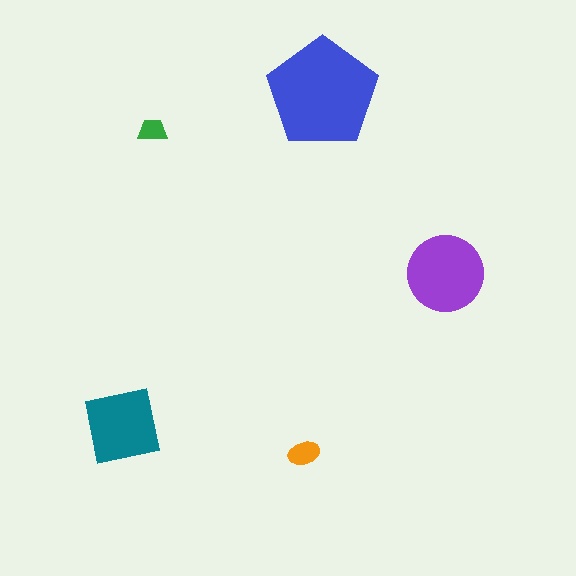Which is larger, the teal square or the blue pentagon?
The blue pentagon.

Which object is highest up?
The blue pentagon is topmost.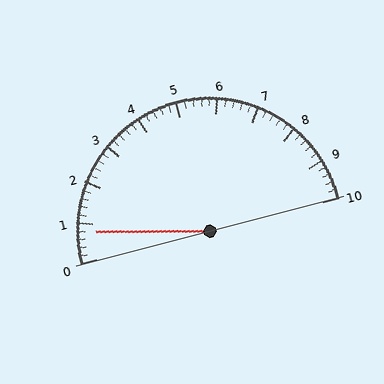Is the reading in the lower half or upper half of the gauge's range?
The reading is in the lower half of the range (0 to 10).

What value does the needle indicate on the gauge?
The needle indicates approximately 0.8.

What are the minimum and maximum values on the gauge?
The gauge ranges from 0 to 10.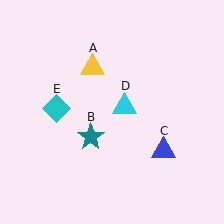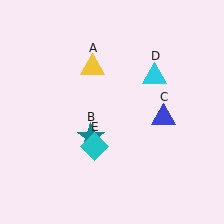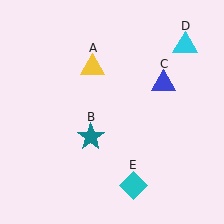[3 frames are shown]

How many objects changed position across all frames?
3 objects changed position: blue triangle (object C), cyan triangle (object D), cyan diamond (object E).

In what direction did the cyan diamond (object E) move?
The cyan diamond (object E) moved down and to the right.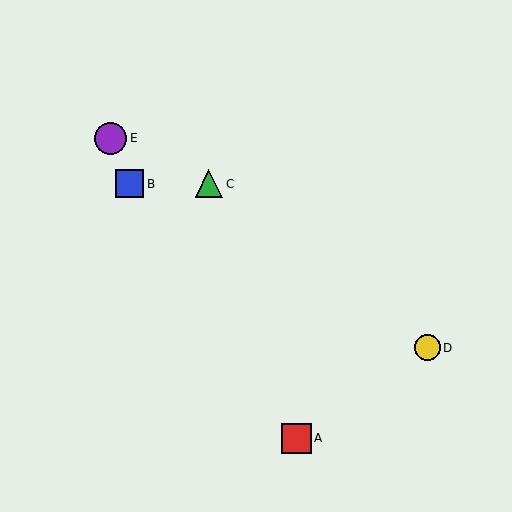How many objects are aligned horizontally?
2 objects (B, C) are aligned horizontally.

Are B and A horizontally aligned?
No, B is at y≈184 and A is at y≈438.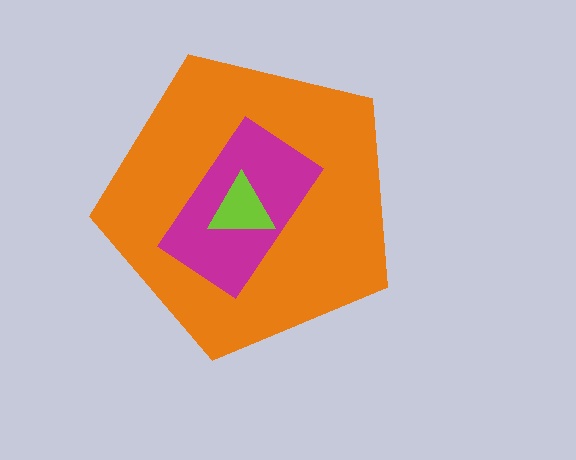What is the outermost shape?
The orange pentagon.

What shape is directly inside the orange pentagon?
The magenta rectangle.